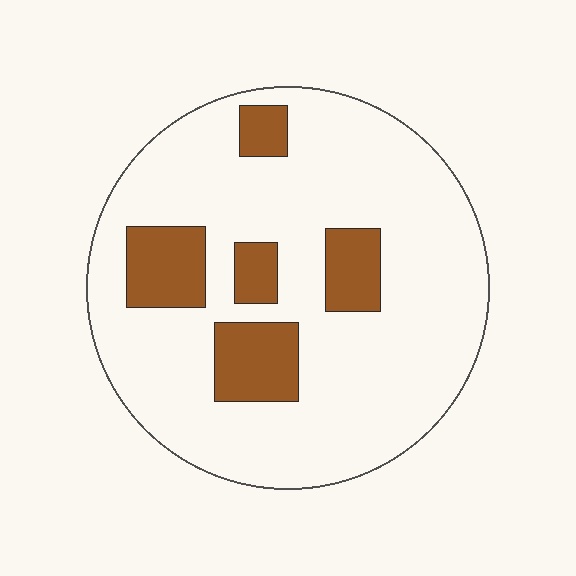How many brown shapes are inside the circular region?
5.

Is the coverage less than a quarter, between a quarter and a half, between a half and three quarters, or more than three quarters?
Less than a quarter.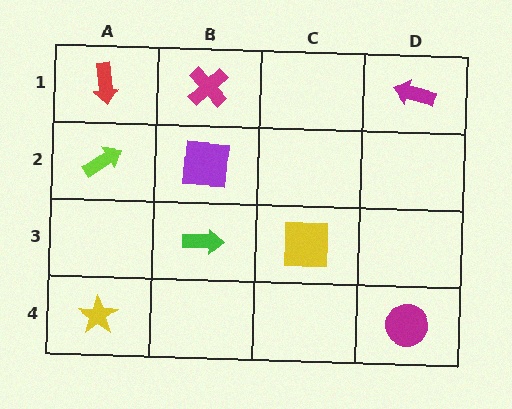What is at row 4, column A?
A yellow star.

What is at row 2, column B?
A purple square.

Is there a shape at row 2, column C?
No, that cell is empty.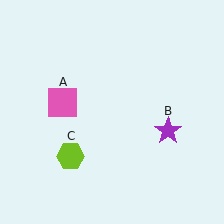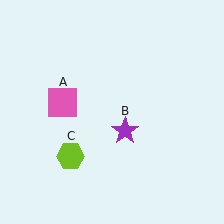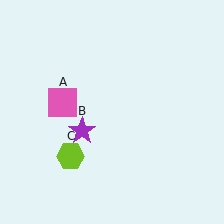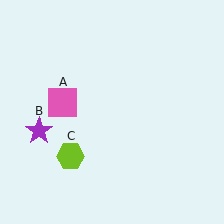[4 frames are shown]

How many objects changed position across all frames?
1 object changed position: purple star (object B).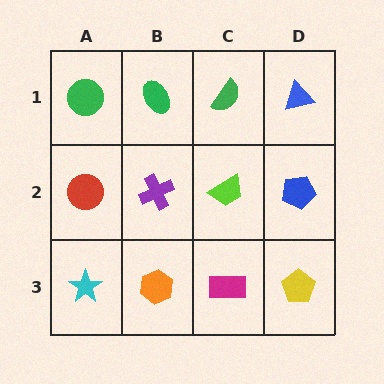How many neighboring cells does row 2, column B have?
4.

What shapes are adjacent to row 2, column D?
A blue triangle (row 1, column D), a yellow pentagon (row 3, column D), a lime trapezoid (row 2, column C).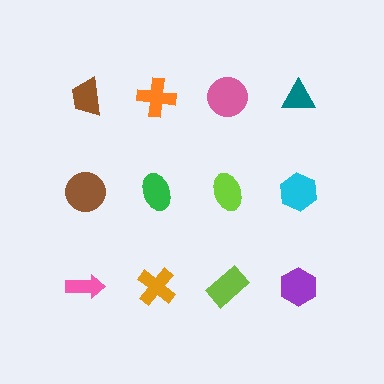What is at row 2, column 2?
A green ellipse.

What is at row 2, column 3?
A lime ellipse.